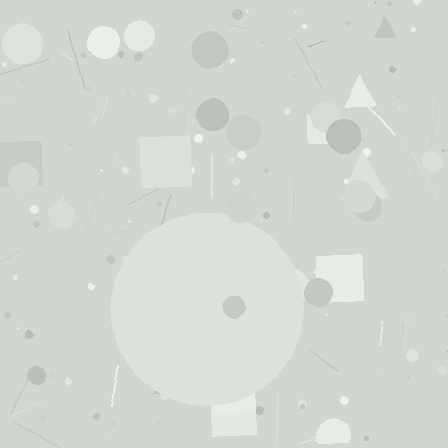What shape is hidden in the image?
A circle is hidden in the image.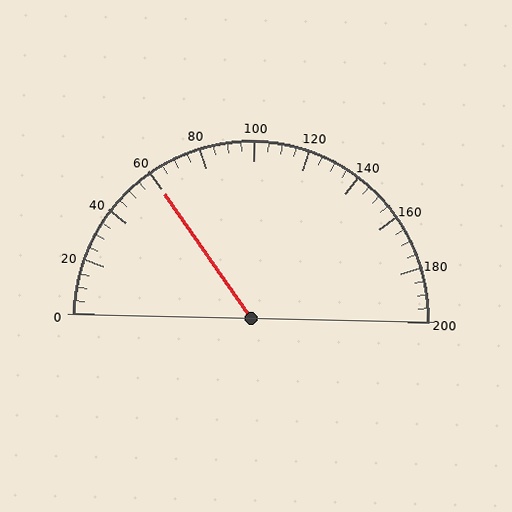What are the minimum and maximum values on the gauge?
The gauge ranges from 0 to 200.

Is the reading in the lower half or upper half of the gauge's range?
The reading is in the lower half of the range (0 to 200).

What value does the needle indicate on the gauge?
The needle indicates approximately 60.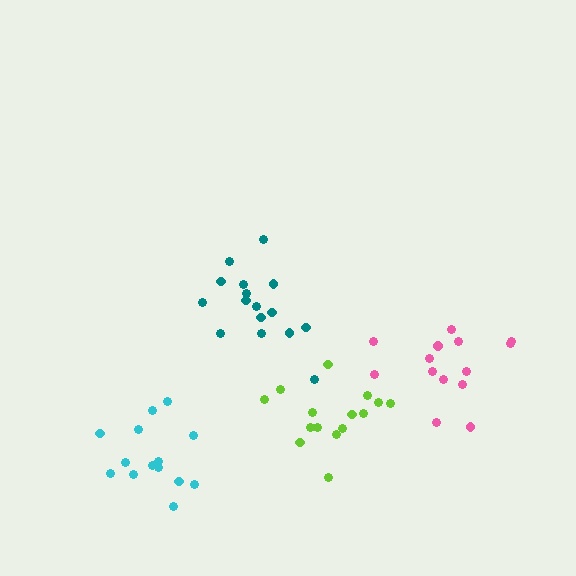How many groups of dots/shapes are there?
There are 4 groups.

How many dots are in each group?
Group 1: 14 dots, Group 2: 15 dots, Group 3: 14 dots, Group 4: 16 dots (59 total).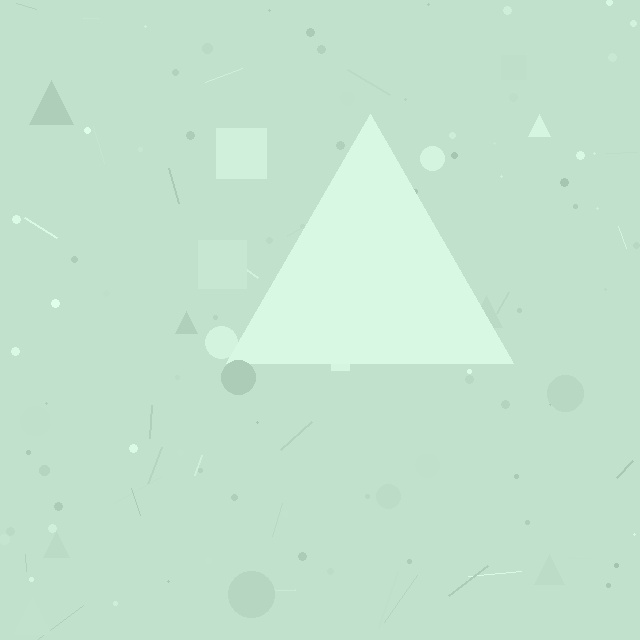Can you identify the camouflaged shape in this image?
The camouflaged shape is a triangle.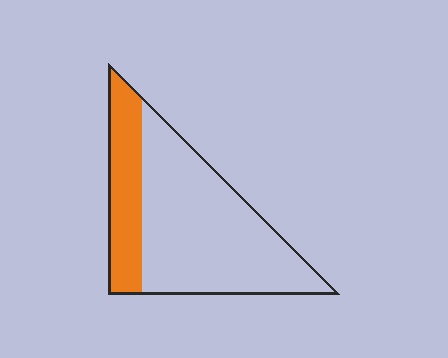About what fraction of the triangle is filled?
About one quarter (1/4).